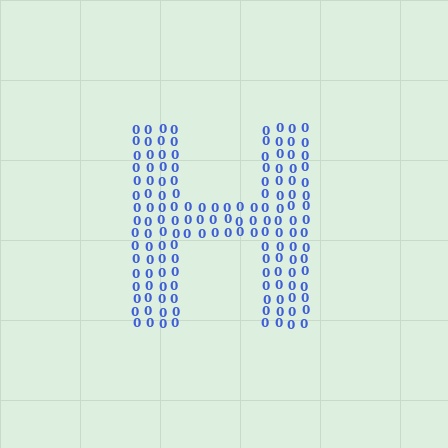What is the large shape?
The large shape is the letter H.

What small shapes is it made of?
It is made of small digit 0's.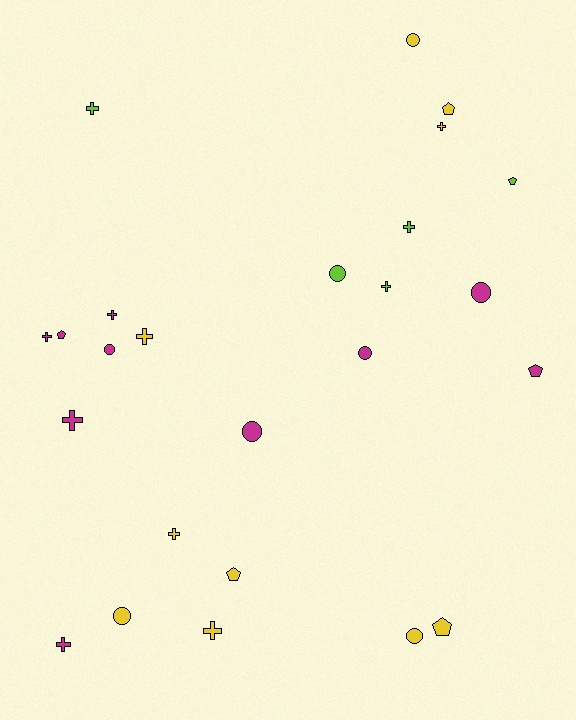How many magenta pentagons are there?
There are 2 magenta pentagons.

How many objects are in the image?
There are 25 objects.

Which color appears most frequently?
Magenta, with 10 objects.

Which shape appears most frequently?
Cross, with 11 objects.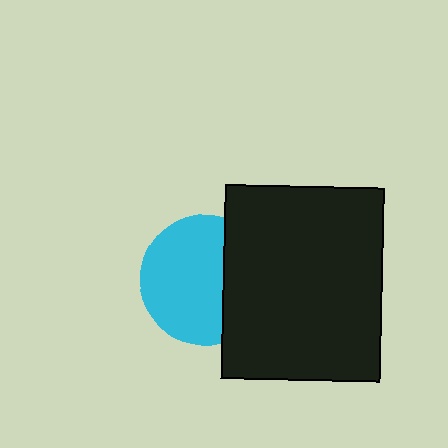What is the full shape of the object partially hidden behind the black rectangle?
The partially hidden object is a cyan circle.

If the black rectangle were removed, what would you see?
You would see the complete cyan circle.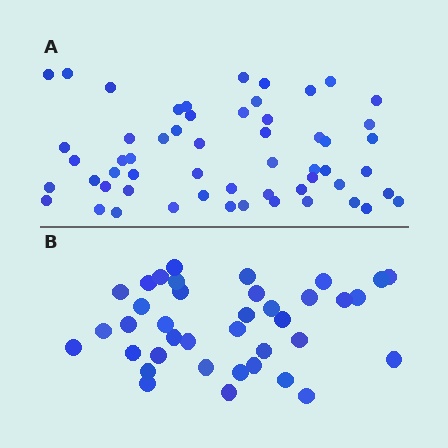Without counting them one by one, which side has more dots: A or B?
Region A (the top region) has more dots.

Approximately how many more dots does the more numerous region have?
Region A has approximately 20 more dots than region B.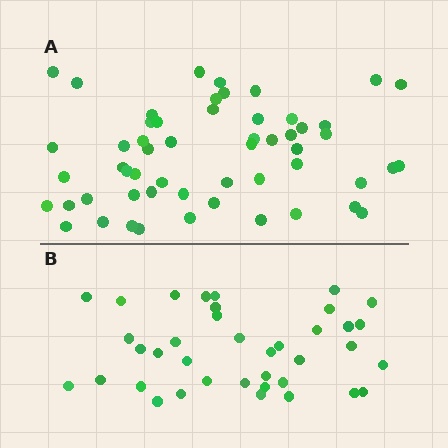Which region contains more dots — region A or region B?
Region A (the top region) has more dots.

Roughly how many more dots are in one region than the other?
Region A has approximately 15 more dots than region B.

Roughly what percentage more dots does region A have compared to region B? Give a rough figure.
About 45% more.